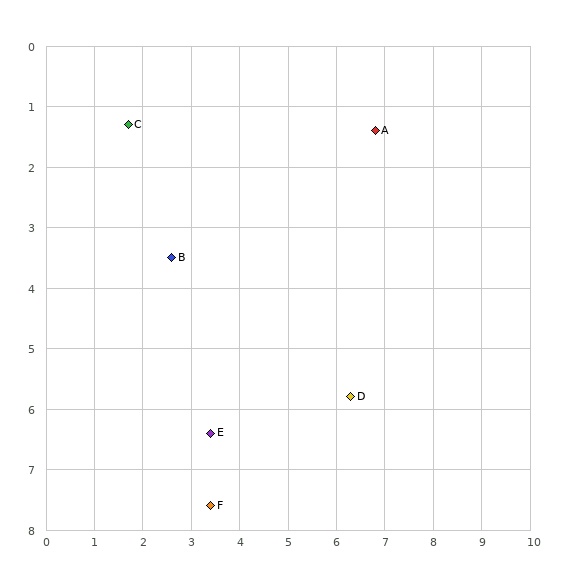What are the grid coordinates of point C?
Point C is at approximately (1.7, 1.3).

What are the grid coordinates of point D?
Point D is at approximately (6.3, 5.8).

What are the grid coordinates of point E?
Point E is at approximately (3.4, 6.4).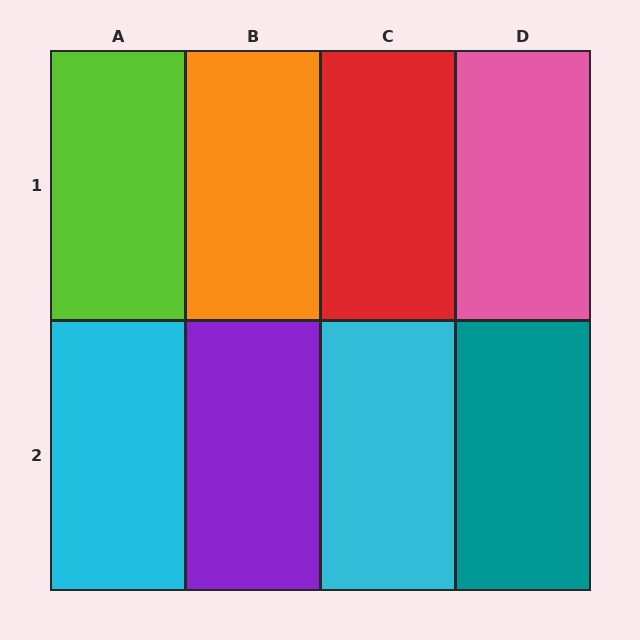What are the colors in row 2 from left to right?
Cyan, purple, cyan, teal.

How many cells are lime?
1 cell is lime.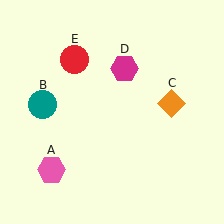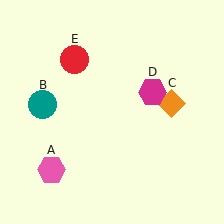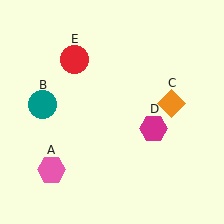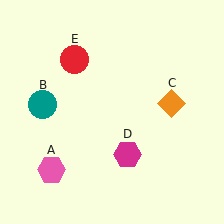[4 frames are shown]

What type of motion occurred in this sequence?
The magenta hexagon (object D) rotated clockwise around the center of the scene.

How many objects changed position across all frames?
1 object changed position: magenta hexagon (object D).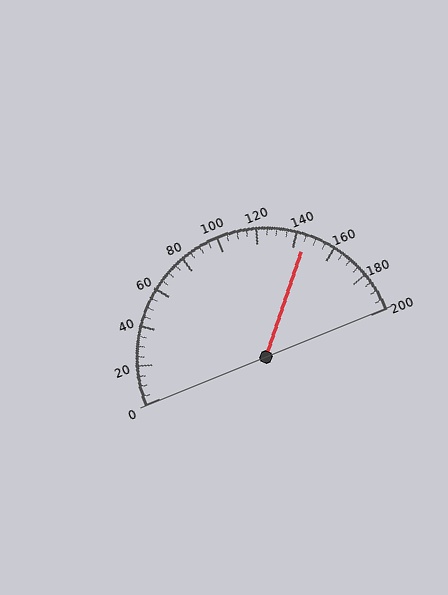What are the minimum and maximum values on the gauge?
The gauge ranges from 0 to 200.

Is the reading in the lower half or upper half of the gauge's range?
The reading is in the upper half of the range (0 to 200).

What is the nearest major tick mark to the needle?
The nearest major tick mark is 140.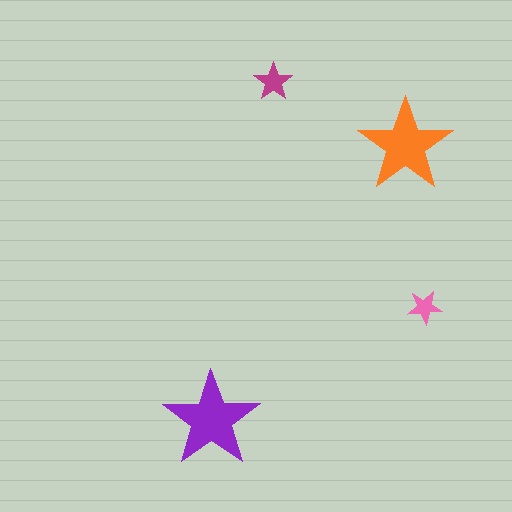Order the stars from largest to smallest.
the purple one, the orange one, the magenta one, the pink one.